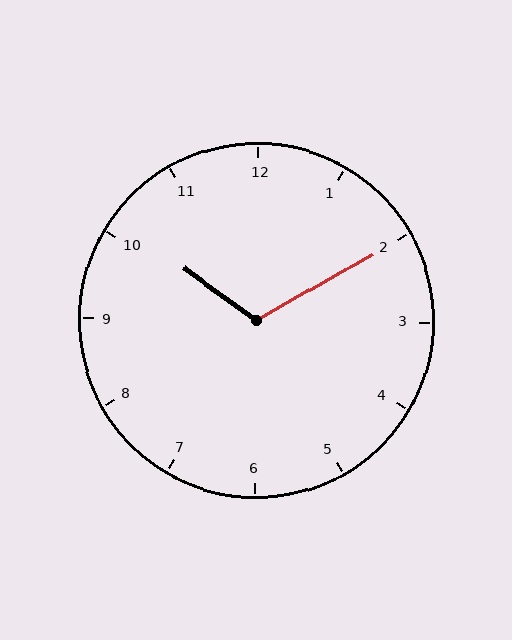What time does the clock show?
10:10.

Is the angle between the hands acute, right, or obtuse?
It is obtuse.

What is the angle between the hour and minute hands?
Approximately 115 degrees.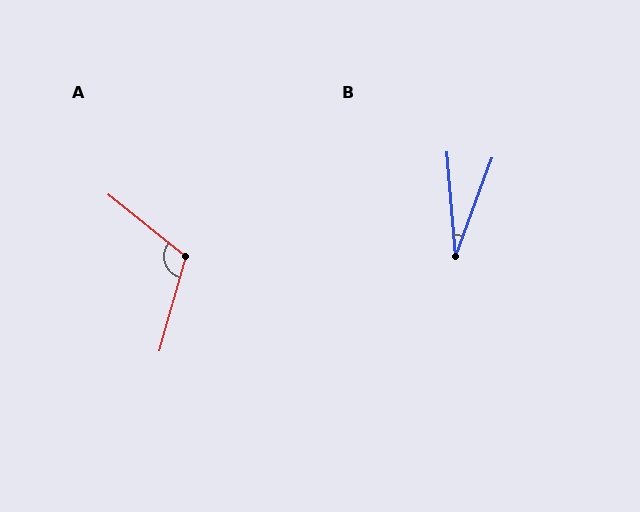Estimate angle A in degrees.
Approximately 113 degrees.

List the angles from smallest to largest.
B (25°), A (113°).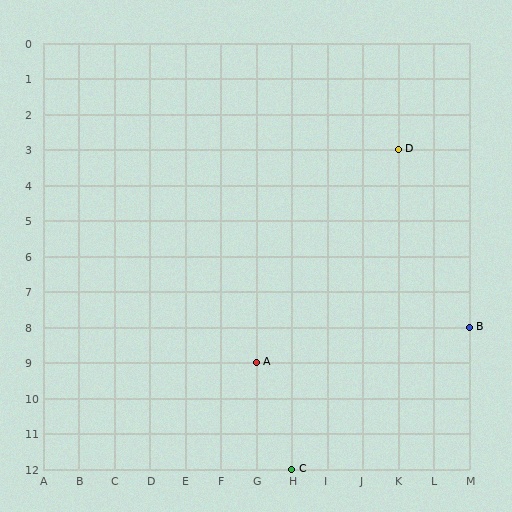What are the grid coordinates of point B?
Point B is at grid coordinates (M, 8).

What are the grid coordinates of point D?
Point D is at grid coordinates (K, 3).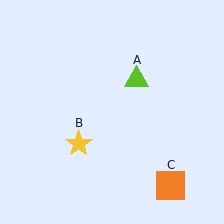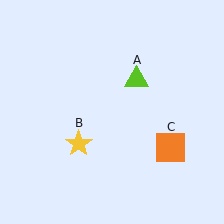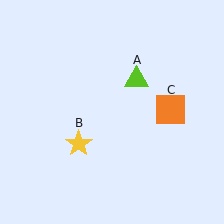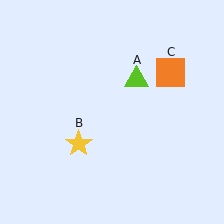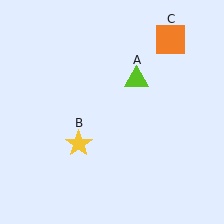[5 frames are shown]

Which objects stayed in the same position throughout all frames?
Lime triangle (object A) and yellow star (object B) remained stationary.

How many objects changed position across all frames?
1 object changed position: orange square (object C).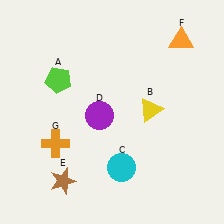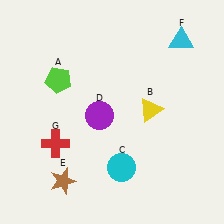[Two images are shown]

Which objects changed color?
F changed from orange to cyan. G changed from orange to red.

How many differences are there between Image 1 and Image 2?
There are 2 differences between the two images.